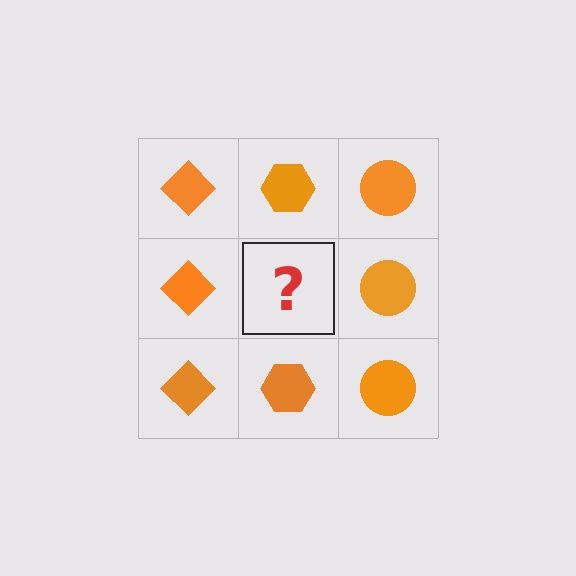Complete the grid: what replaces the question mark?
The question mark should be replaced with an orange hexagon.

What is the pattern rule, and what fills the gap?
The rule is that each column has a consistent shape. The gap should be filled with an orange hexagon.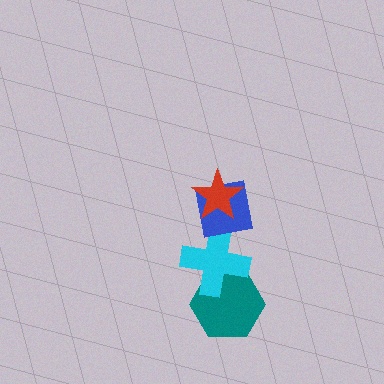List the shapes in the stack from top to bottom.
From top to bottom: the red star, the blue square, the cyan cross, the teal hexagon.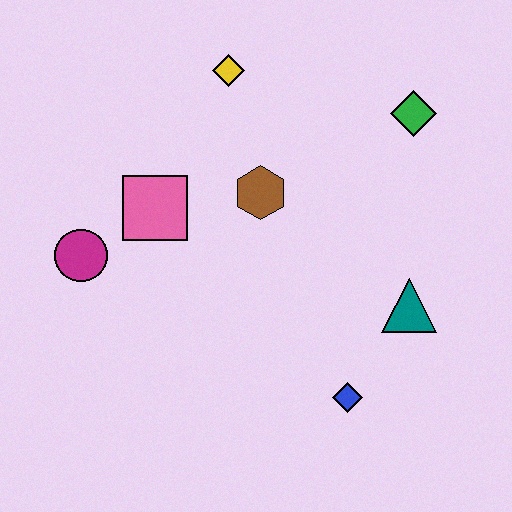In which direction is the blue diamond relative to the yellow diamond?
The blue diamond is below the yellow diamond.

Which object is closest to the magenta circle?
The pink square is closest to the magenta circle.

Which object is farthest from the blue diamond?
The yellow diamond is farthest from the blue diamond.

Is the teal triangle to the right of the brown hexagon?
Yes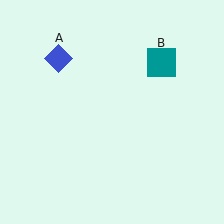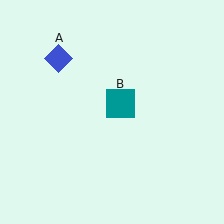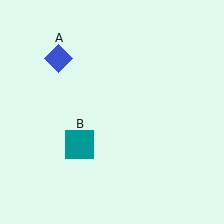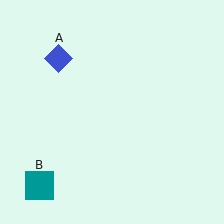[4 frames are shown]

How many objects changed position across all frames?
1 object changed position: teal square (object B).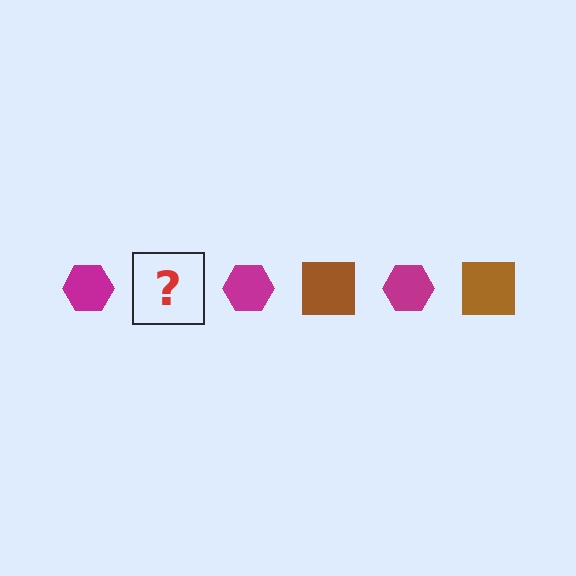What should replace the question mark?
The question mark should be replaced with a brown square.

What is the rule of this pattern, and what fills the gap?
The rule is that the pattern alternates between magenta hexagon and brown square. The gap should be filled with a brown square.